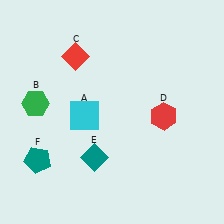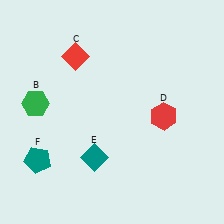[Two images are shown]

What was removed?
The cyan square (A) was removed in Image 2.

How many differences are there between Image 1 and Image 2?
There is 1 difference between the two images.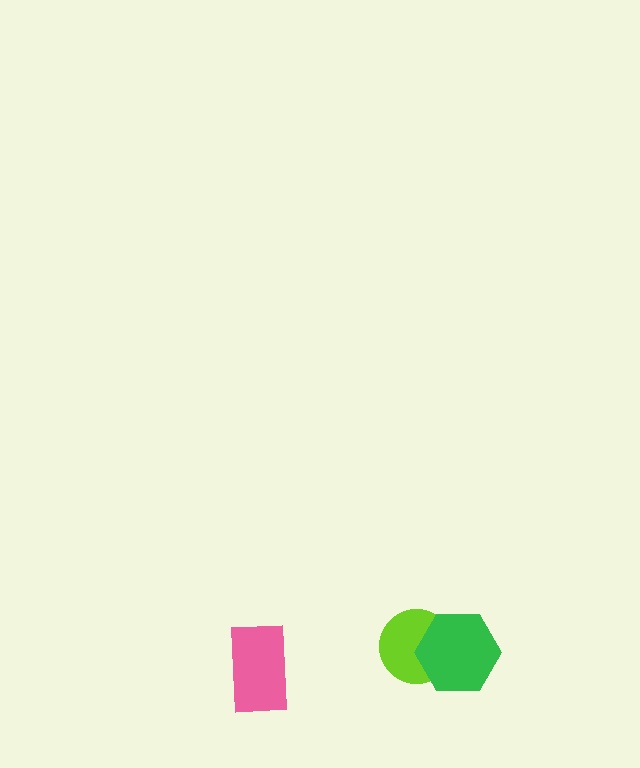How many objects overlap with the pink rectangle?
0 objects overlap with the pink rectangle.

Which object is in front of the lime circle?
The green hexagon is in front of the lime circle.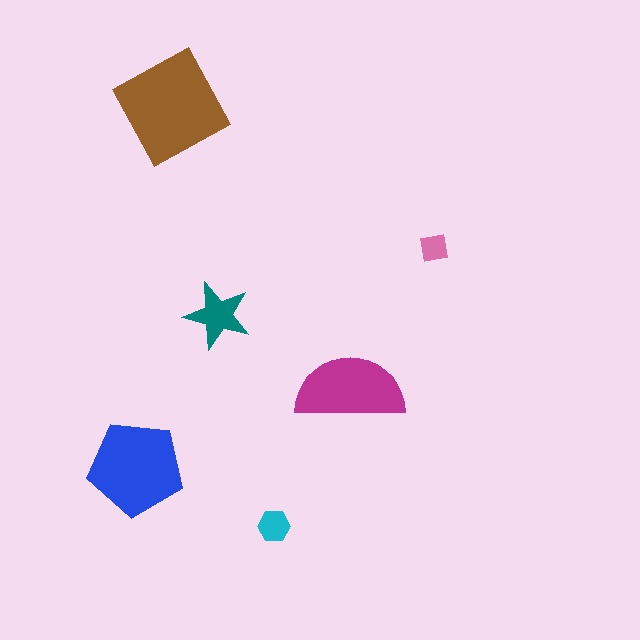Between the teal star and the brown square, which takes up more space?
The brown square.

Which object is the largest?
The brown square.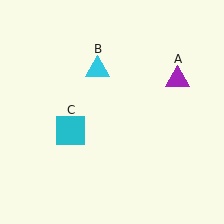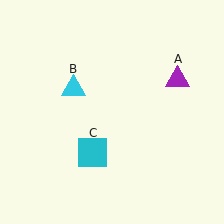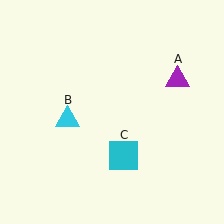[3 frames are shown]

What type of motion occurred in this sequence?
The cyan triangle (object B), cyan square (object C) rotated counterclockwise around the center of the scene.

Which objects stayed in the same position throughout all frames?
Purple triangle (object A) remained stationary.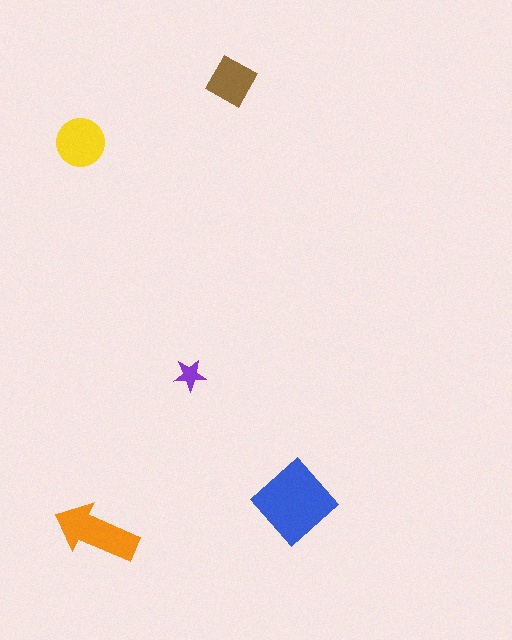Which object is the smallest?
The purple star.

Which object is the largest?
The blue diamond.